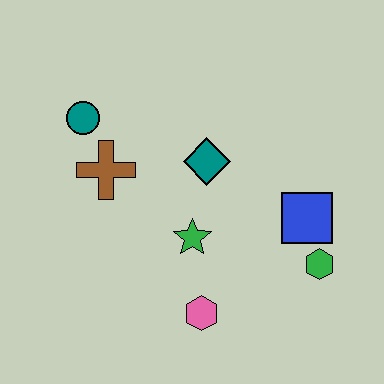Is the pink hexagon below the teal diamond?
Yes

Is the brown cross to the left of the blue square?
Yes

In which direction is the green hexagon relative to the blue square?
The green hexagon is below the blue square.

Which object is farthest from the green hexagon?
The teal circle is farthest from the green hexagon.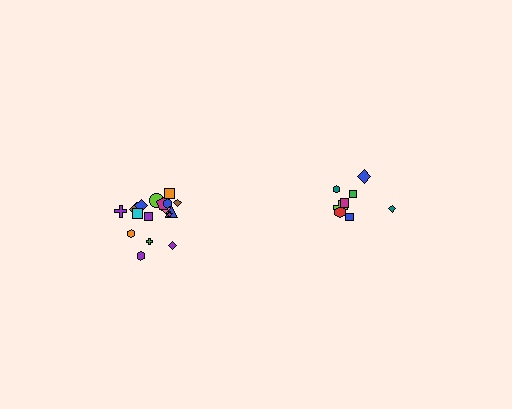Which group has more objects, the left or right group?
The left group.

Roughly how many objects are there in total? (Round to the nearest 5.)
Roughly 25 objects in total.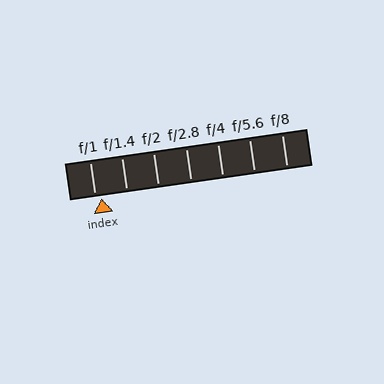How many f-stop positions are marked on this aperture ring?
There are 7 f-stop positions marked.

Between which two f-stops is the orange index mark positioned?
The index mark is between f/1 and f/1.4.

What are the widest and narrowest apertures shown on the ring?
The widest aperture shown is f/1 and the narrowest is f/8.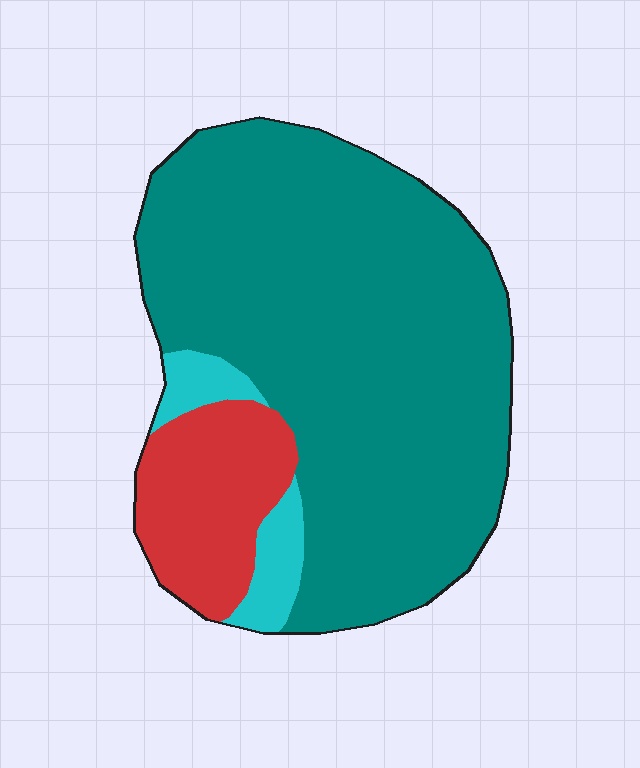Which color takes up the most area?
Teal, at roughly 75%.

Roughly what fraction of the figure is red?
Red takes up about one sixth (1/6) of the figure.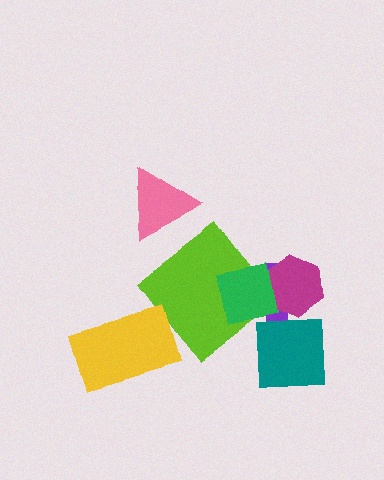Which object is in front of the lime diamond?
The green square is in front of the lime diamond.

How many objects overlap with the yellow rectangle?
0 objects overlap with the yellow rectangle.